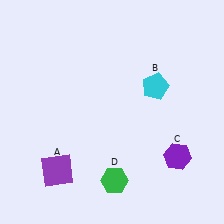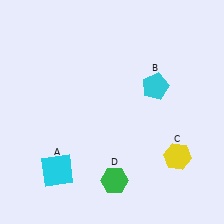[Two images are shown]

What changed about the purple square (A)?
In Image 1, A is purple. In Image 2, it changed to cyan.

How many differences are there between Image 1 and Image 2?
There are 2 differences between the two images.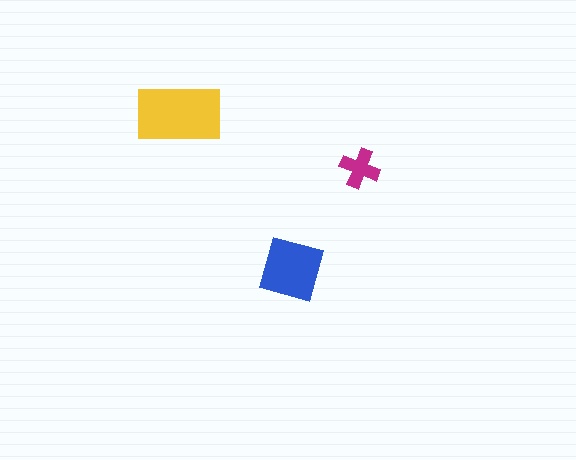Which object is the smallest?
The magenta cross.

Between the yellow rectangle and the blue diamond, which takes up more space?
The yellow rectangle.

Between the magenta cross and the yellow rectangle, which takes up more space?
The yellow rectangle.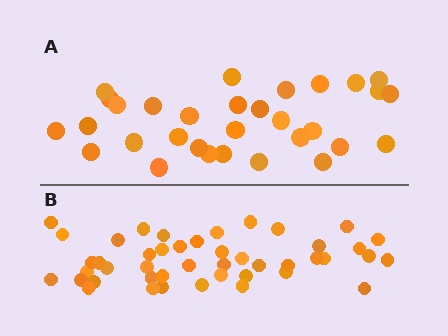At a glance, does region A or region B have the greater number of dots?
Region B (the bottom region) has more dots.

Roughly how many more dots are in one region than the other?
Region B has approximately 15 more dots than region A.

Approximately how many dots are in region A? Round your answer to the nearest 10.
About 30 dots. (The exact count is 31, which rounds to 30.)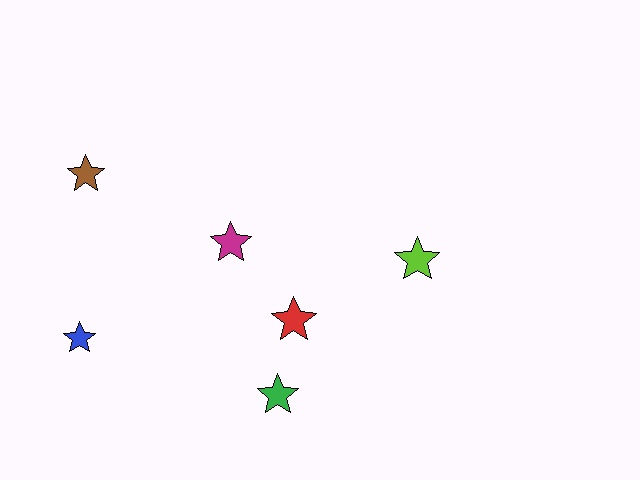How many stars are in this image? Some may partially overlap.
There are 6 stars.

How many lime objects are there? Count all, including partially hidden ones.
There is 1 lime object.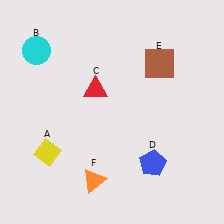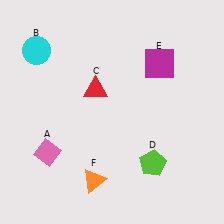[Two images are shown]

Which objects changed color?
A changed from yellow to pink. D changed from blue to lime. E changed from brown to magenta.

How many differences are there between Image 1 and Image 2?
There are 3 differences between the two images.